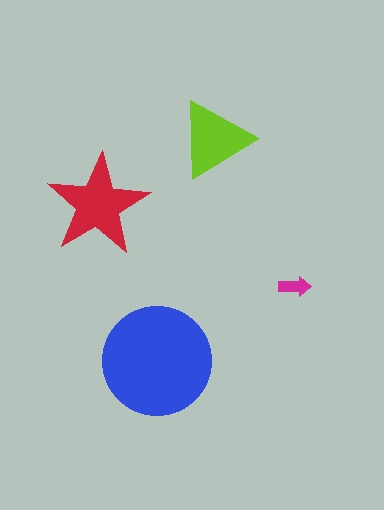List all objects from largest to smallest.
The blue circle, the red star, the lime triangle, the magenta arrow.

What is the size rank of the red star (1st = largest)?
2nd.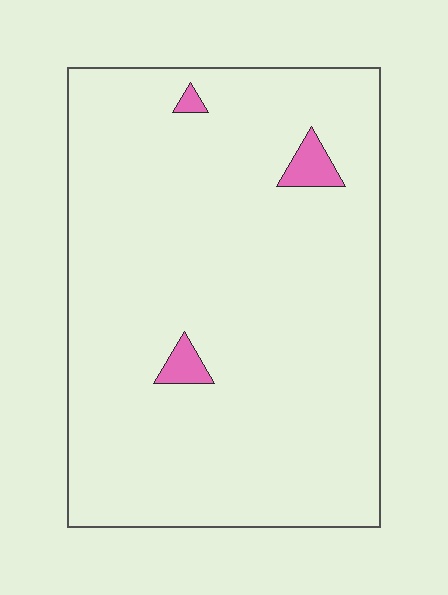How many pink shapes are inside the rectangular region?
3.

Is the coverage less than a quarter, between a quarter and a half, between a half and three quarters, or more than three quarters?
Less than a quarter.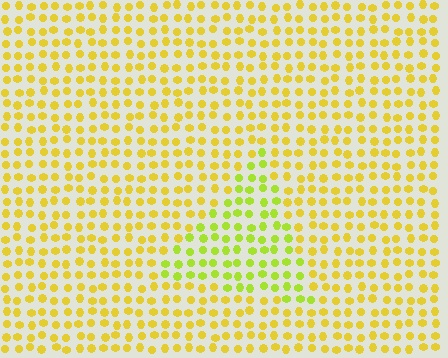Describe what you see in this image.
The image is filled with small yellow elements in a uniform arrangement. A triangle-shaped region is visible where the elements are tinted to a slightly different hue, forming a subtle color boundary.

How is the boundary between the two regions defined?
The boundary is defined purely by a slight shift in hue (about 29 degrees). Spacing, size, and orientation are identical on both sides.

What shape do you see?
I see a triangle.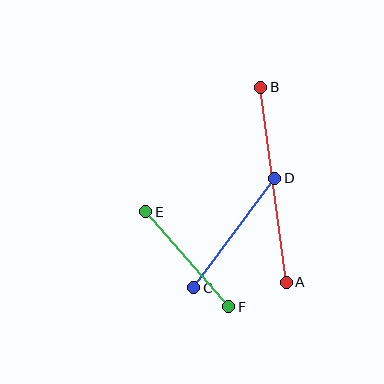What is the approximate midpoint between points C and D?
The midpoint is at approximately (234, 233) pixels.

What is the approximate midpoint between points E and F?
The midpoint is at approximately (187, 259) pixels.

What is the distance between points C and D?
The distance is approximately 136 pixels.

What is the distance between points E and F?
The distance is approximately 126 pixels.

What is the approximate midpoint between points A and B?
The midpoint is at approximately (273, 185) pixels.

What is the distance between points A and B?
The distance is approximately 196 pixels.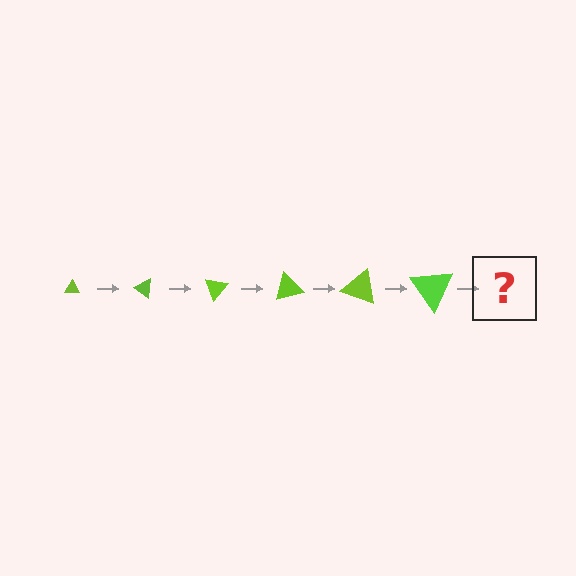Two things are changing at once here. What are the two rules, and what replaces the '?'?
The two rules are that the triangle grows larger each step and it rotates 35 degrees each step. The '?' should be a triangle, larger than the previous one and rotated 210 degrees from the start.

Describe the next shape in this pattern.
It should be a triangle, larger than the previous one and rotated 210 degrees from the start.